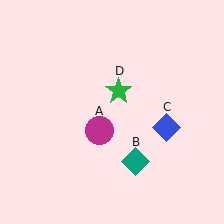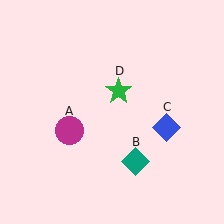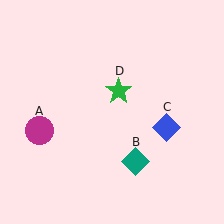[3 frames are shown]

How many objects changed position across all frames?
1 object changed position: magenta circle (object A).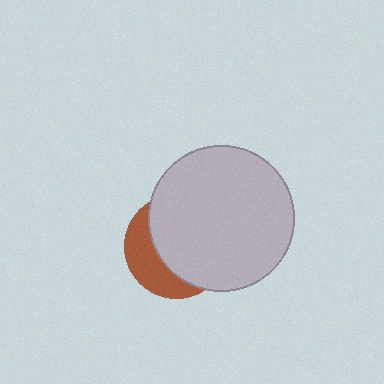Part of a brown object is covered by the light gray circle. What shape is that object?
It is a circle.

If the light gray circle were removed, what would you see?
You would see the complete brown circle.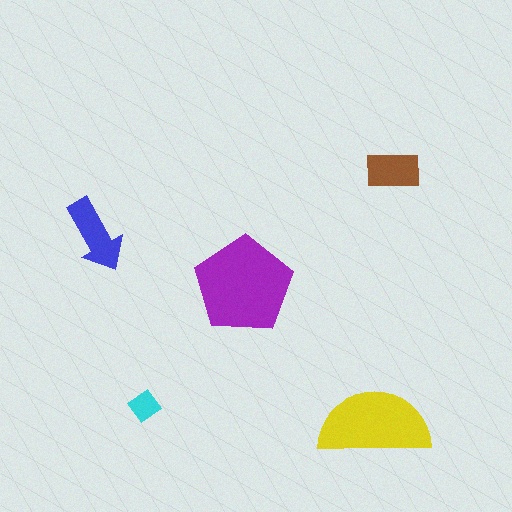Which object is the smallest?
The cyan diamond.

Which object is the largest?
The purple pentagon.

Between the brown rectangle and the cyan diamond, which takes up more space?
The brown rectangle.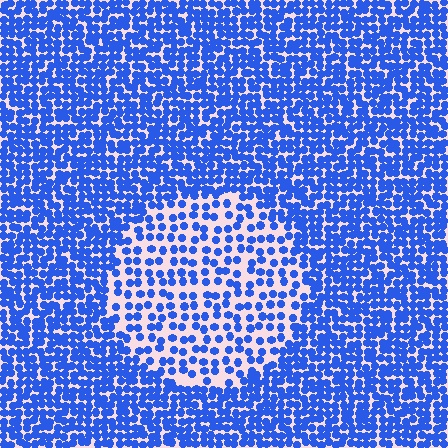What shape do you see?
I see a circle.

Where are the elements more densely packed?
The elements are more densely packed outside the circle boundary.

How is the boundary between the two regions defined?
The boundary is defined by a change in element density (approximately 2.1x ratio). All elements are the same color, size, and shape.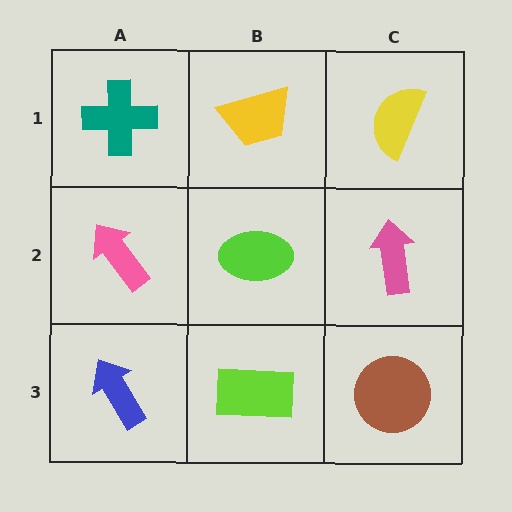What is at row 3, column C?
A brown circle.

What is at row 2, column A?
A pink arrow.